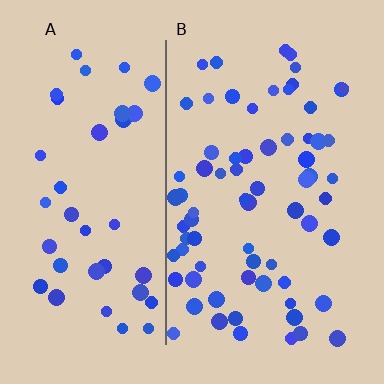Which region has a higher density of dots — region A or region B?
B (the right).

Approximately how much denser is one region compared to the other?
Approximately 1.7× — region B over region A.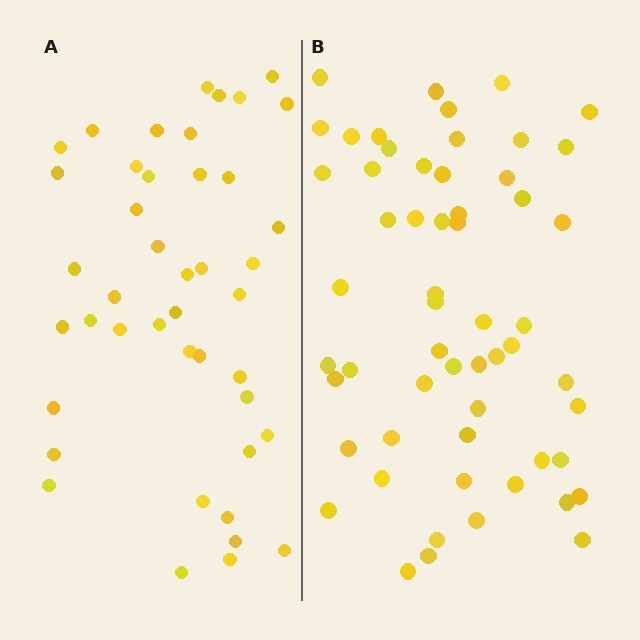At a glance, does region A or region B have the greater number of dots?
Region B (the right region) has more dots.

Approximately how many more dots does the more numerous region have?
Region B has approximately 15 more dots than region A.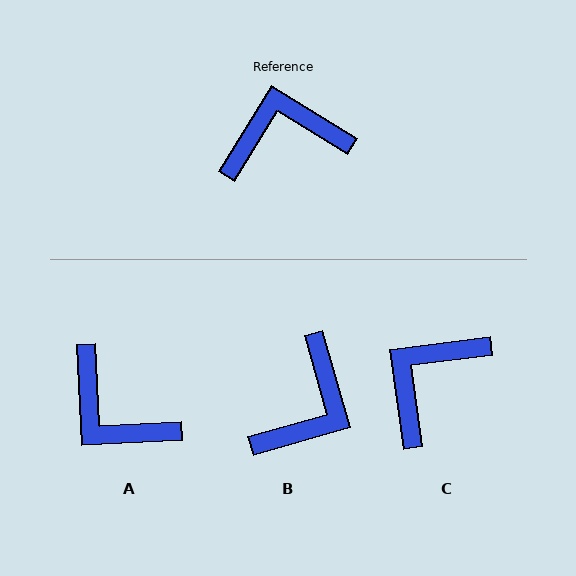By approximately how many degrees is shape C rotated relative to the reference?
Approximately 39 degrees counter-clockwise.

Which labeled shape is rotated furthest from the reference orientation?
B, about 133 degrees away.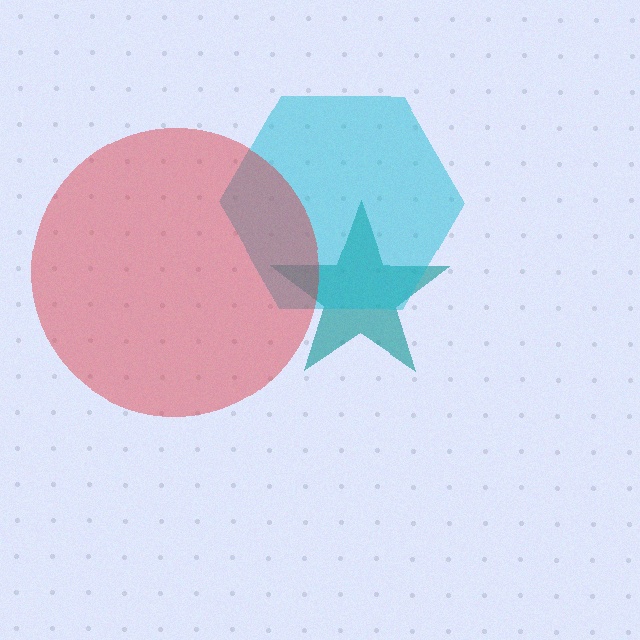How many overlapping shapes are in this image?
There are 3 overlapping shapes in the image.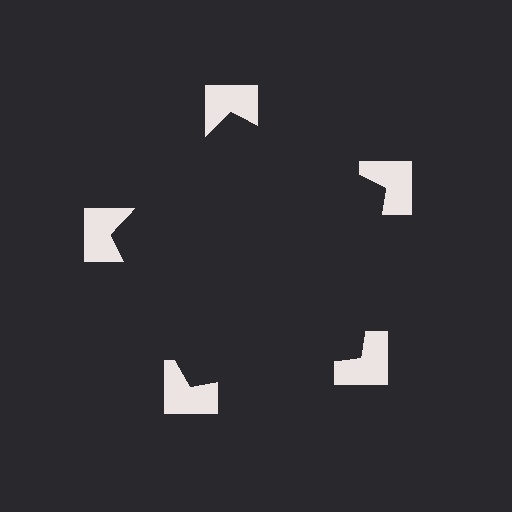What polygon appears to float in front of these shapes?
An illusory pentagon — its edges are inferred from the aligned wedge cuts in the notched squares, not physically drawn.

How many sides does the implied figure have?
5 sides.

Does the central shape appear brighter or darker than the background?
It typically appears slightly darker than the background, even though no actual brightness change is drawn.